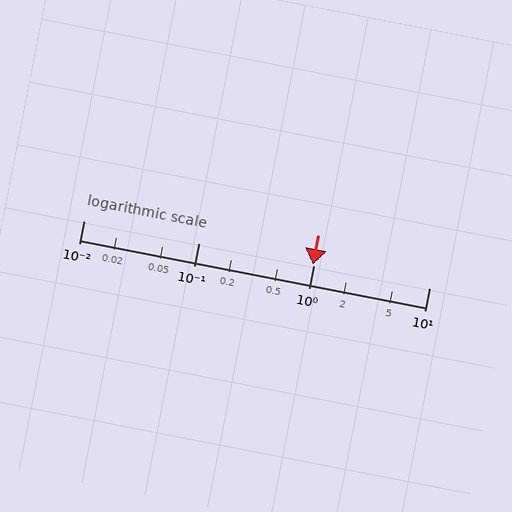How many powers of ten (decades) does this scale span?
The scale spans 3 decades, from 0.01 to 10.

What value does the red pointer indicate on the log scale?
The pointer indicates approximately 0.97.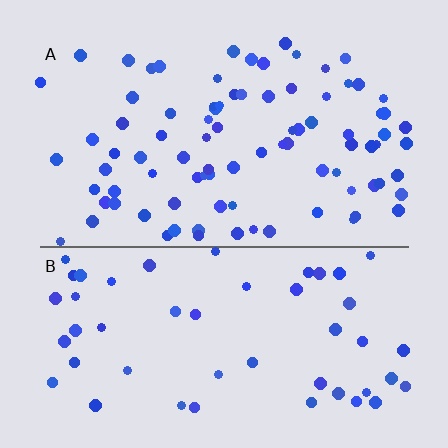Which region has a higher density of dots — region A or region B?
A (the top).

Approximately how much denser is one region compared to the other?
Approximately 1.7× — region A over region B.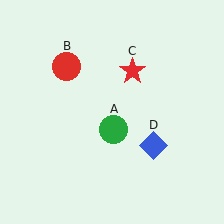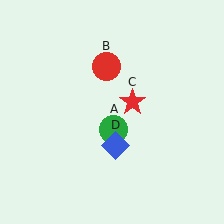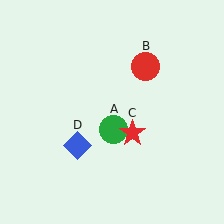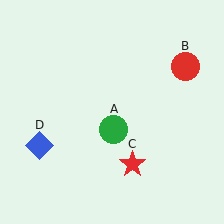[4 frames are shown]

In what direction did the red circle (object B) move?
The red circle (object B) moved right.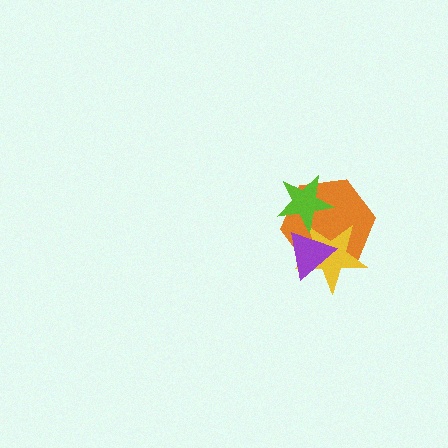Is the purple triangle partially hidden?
No, no other shape covers it.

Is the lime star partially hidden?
Yes, it is partially covered by another shape.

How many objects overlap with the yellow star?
3 objects overlap with the yellow star.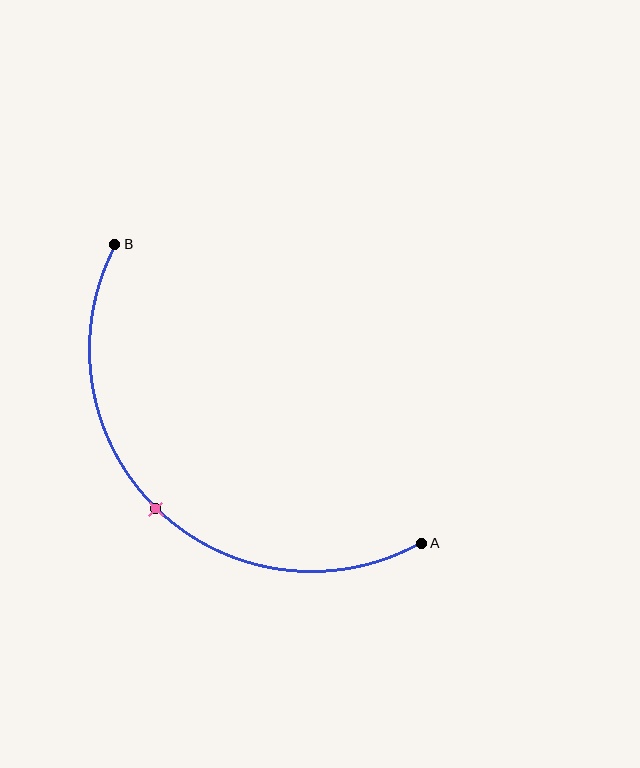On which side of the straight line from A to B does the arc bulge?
The arc bulges below and to the left of the straight line connecting A and B.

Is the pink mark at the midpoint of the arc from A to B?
Yes. The pink mark lies on the arc at equal arc-length from both A and B — it is the arc midpoint.